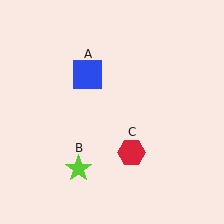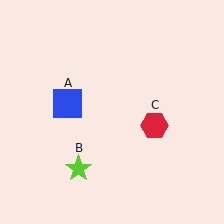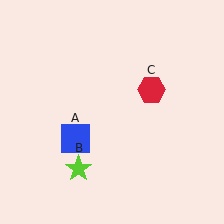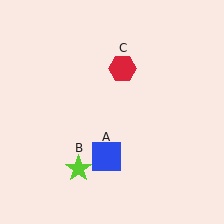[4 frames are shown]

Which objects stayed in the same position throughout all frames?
Lime star (object B) remained stationary.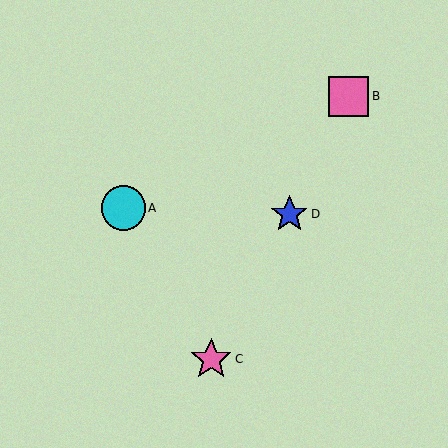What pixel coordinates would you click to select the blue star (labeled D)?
Click at (289, 214) to select the blue star D.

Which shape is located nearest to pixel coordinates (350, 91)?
The pink square (labeled B) at (348, 96) is nearest to that location.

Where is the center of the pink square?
The center of the pink square is at (348, 96).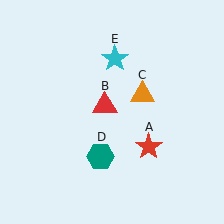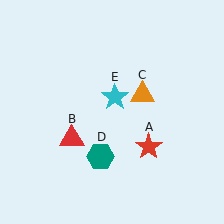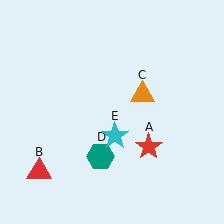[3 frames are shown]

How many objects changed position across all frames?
2 objects changed position: red triangle (object B), cyan star (object E).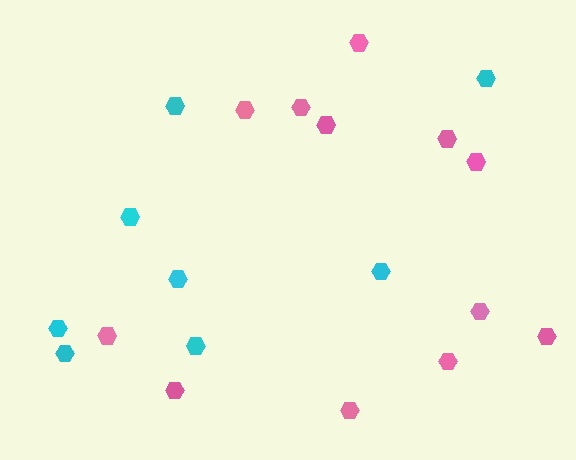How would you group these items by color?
There are 2 groups: one group of cyan hexagons (8) and one group of pink hexagons (12).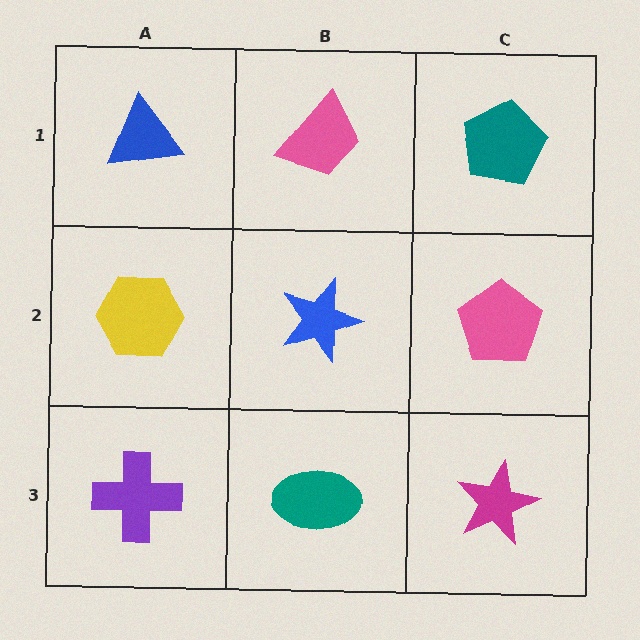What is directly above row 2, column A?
A blue triangle.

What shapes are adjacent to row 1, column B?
A blue star (row 2, column B), a blue triangle (row 1, column A), a teal pentagon (row 1, column C).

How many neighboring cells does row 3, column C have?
2.